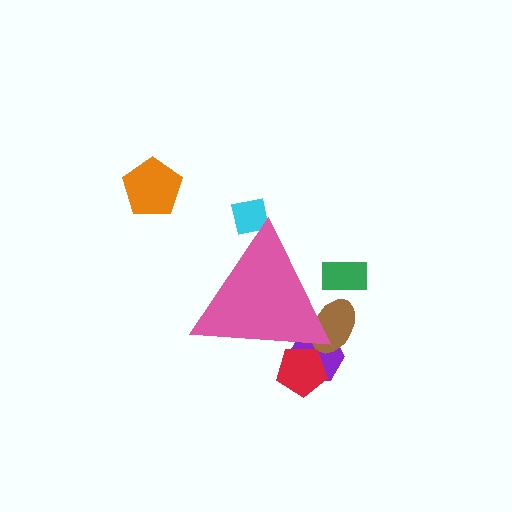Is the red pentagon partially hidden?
Yes, the red pentagon is partially hidden behind the pink triangle.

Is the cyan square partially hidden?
Yes, the cyan square is partially hidden behind the pink triangle.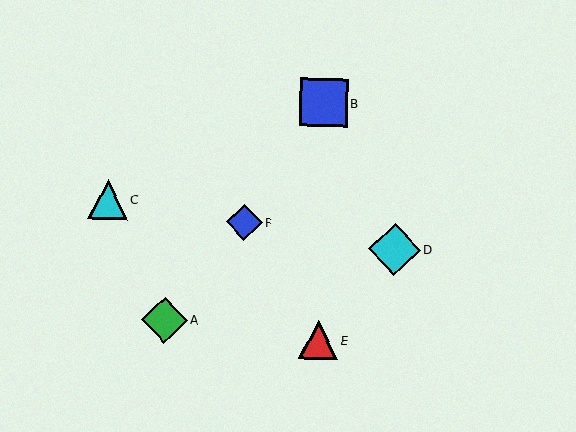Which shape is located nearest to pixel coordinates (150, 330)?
The green diamond (labeled A) at (164, 320) is nearest to that location.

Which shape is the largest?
The cyan diamond (labeled D) is the largest.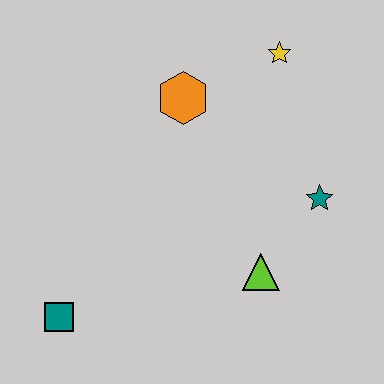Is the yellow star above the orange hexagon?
Yes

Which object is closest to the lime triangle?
The teal star is closest to the lime triangle.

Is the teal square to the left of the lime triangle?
Yes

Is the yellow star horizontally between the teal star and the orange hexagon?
Yes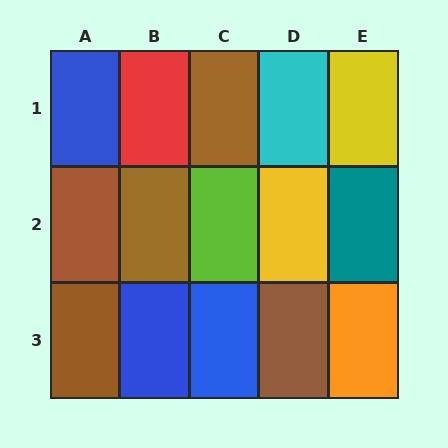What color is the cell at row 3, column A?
Brown.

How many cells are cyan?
1 cell is cyan.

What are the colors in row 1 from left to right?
Blue, red, brown, cyan, yellow.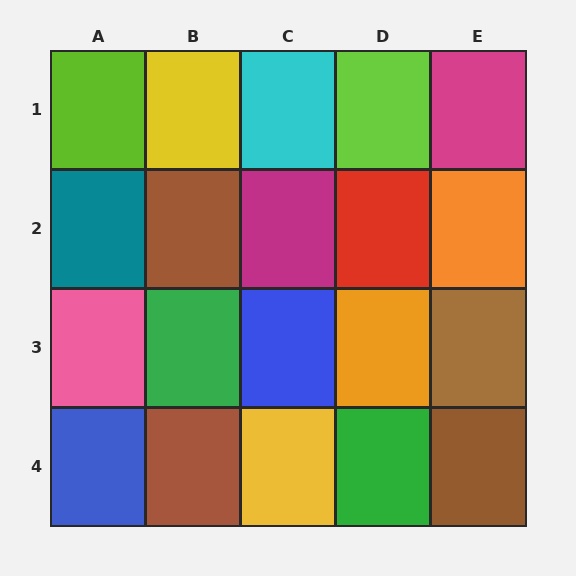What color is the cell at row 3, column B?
Green.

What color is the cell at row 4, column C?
Yellow.